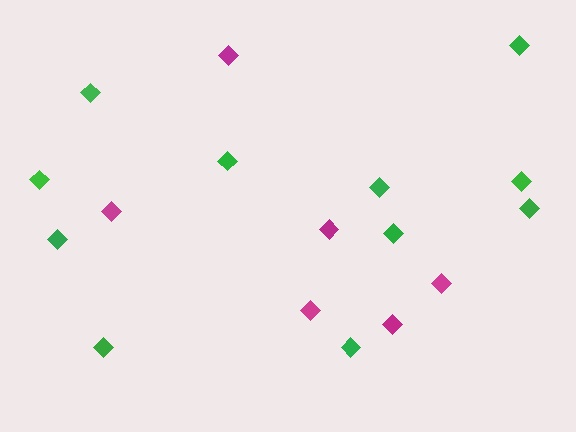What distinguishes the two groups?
There are 2 groups: one group of magenta diamonds (6) and one group of green diamonds (11).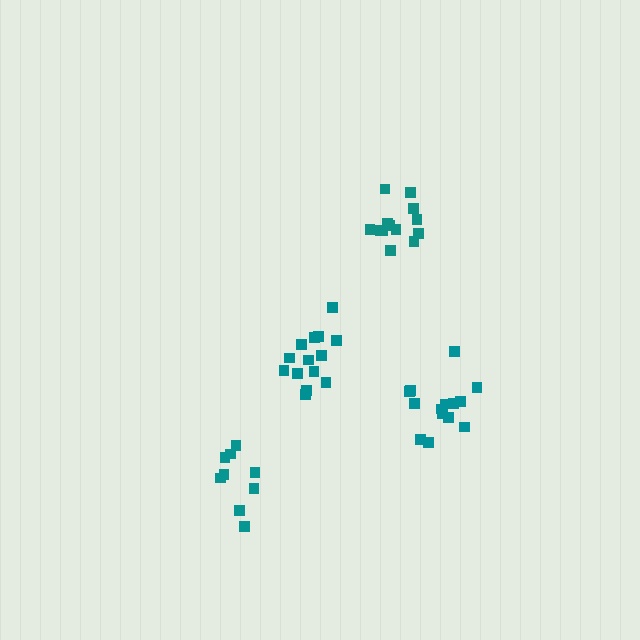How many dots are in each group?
Group 1: 13 dots, Group 2: 14 dots, Group 3: 9 dots, Group 4: 14 dots (50 total).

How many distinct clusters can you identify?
There are 4 distinct clusters.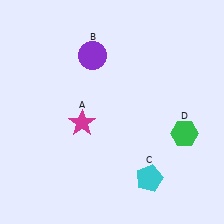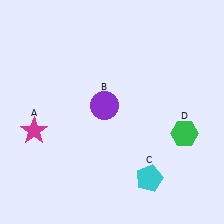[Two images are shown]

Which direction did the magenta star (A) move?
The magenta star (A) moved left.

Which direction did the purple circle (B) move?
The purple circle (B) moved down.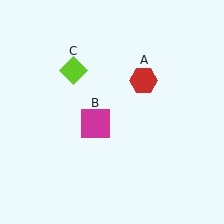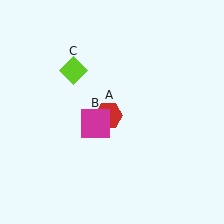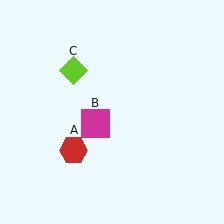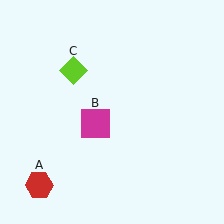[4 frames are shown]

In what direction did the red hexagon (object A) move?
The red hexagon (object A) moved down and to the left.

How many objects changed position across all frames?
1 object changed position: red hexagon (object A).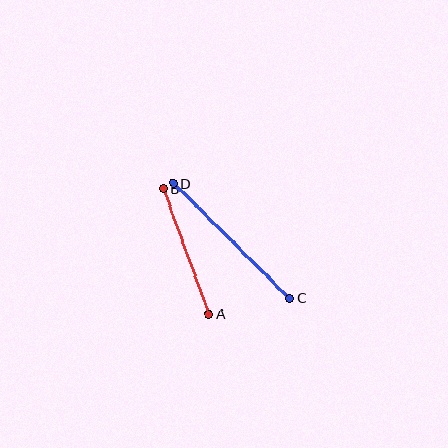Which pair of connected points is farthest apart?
Points C and D are farthest apart.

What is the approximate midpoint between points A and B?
The midpoint is at approximately (186, 251) pixels.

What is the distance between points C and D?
The distance is approximately 163 pixels.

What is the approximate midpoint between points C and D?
The midpoint is at approximately (231, 241) pixels.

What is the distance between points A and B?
The distance is approximately 133 pixels.